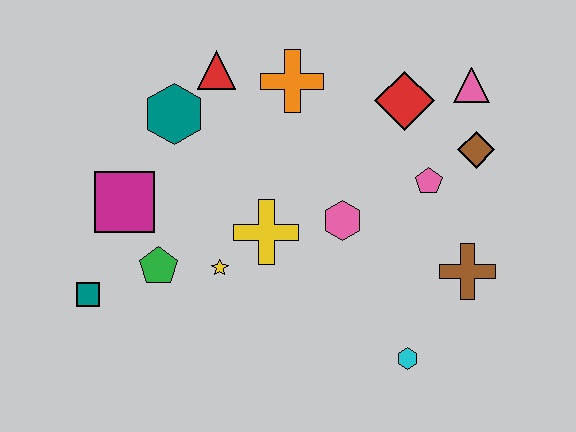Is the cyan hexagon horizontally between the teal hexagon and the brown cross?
Yes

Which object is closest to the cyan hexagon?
The brown cross is closest to the cyan hexagon.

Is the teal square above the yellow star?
No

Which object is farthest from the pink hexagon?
The teal square is farthest from the pink hexagon.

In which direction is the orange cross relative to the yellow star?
The orange cross is above the yellow star.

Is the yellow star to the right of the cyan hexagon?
No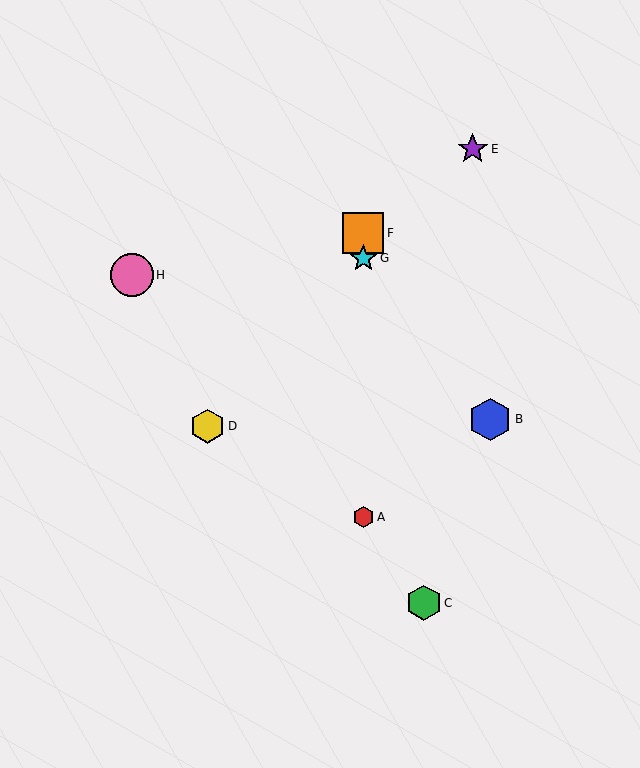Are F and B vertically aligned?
No, F is at x≈363 and B is at x≈490.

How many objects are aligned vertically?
3 objects (A, F, G) are aligned vertically.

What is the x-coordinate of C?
Object C is at x≈424.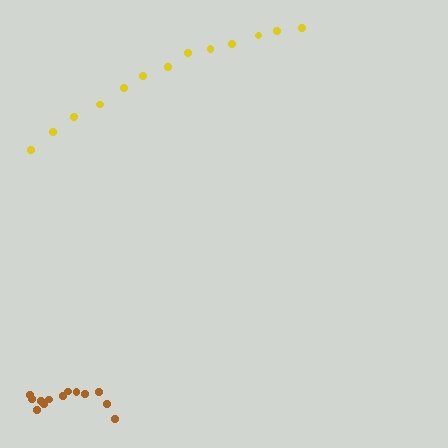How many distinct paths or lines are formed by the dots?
There are 2 distinct paths.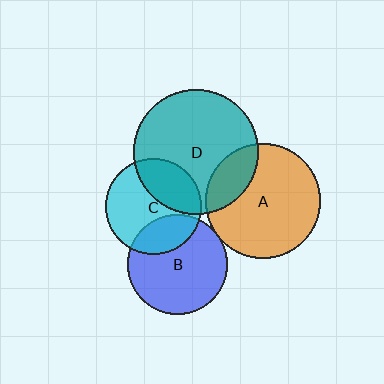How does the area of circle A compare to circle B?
Approximately 1.3 times.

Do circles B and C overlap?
Yes.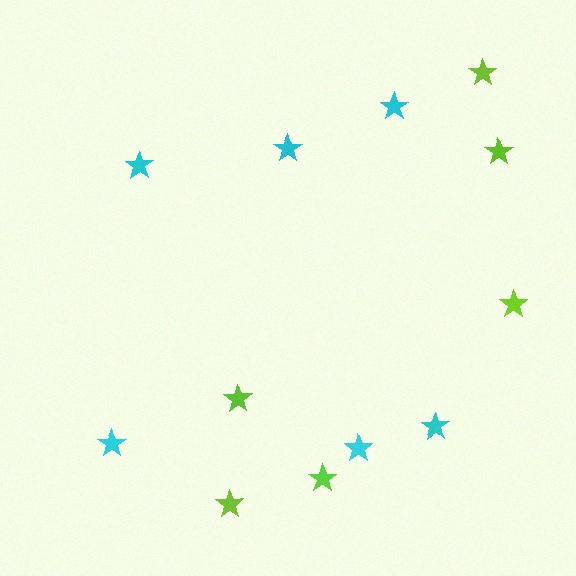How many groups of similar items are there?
There are 2 groups: one group of lime stars (6) and one group of cyan stars (6).